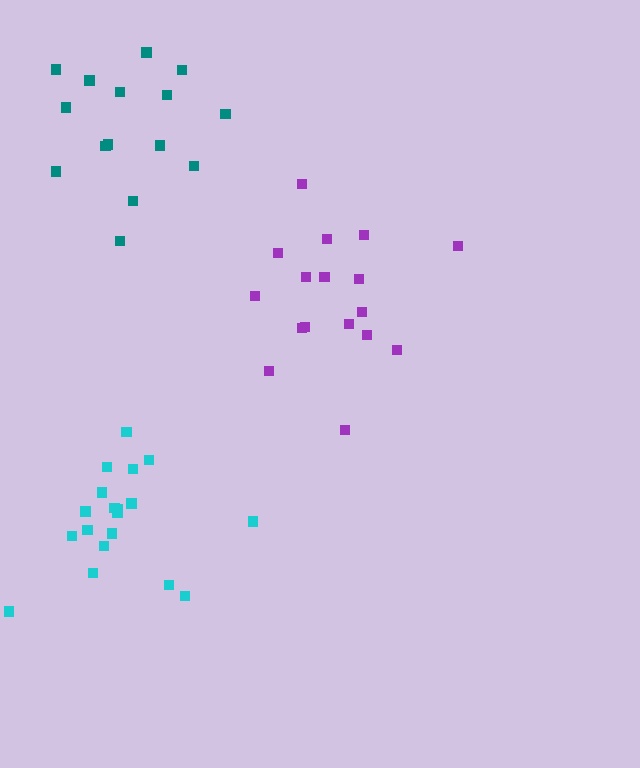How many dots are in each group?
Group 1: 15 dots, Group 2: 19 dots, Group 3: 17 dots (51 total).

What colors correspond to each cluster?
The clusters are colored: teal, cyan, purple.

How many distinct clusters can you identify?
There are 3 distinct clusters.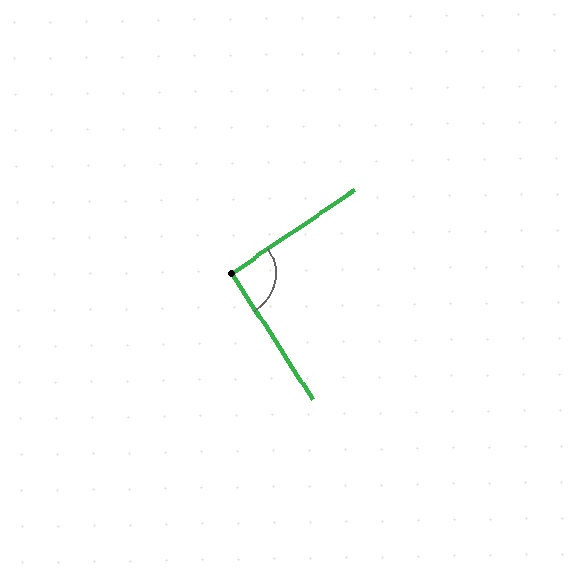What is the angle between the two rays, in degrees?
Approximately 91 degrees.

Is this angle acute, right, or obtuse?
It is approximately a right angle.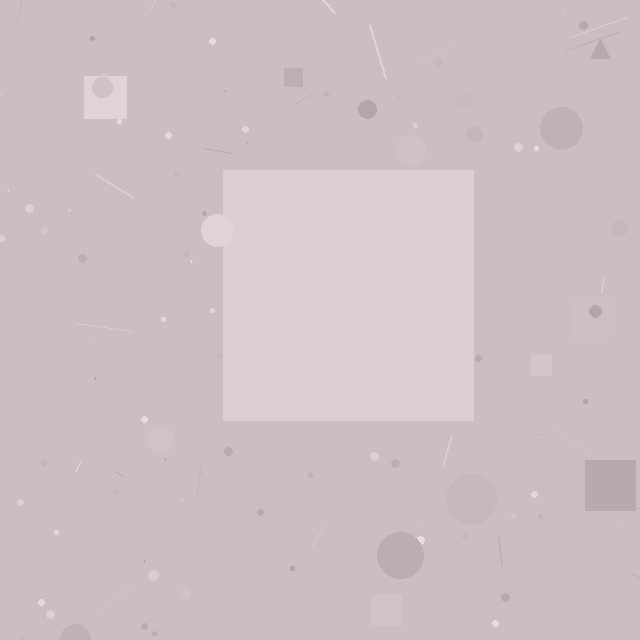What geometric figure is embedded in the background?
A square is embedded in the background.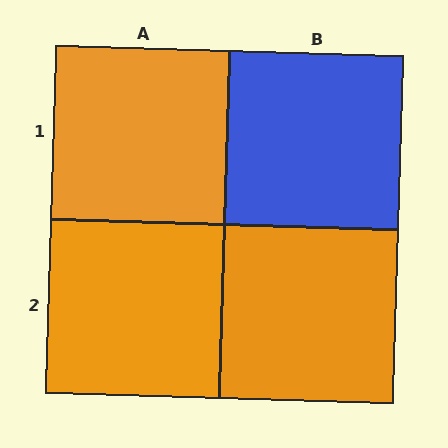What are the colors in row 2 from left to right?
Orange, orange.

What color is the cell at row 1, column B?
Blue.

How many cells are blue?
1 cell is blue.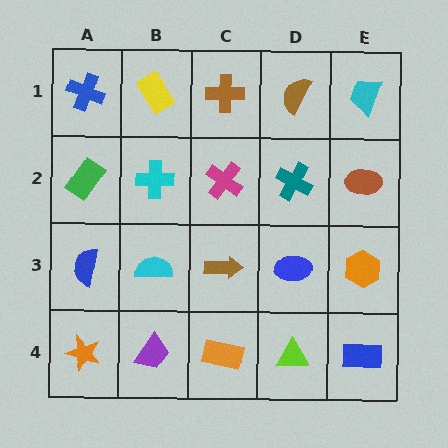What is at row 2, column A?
A green rectangle.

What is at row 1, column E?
A cyan trapezoid.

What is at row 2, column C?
A magenta cross.